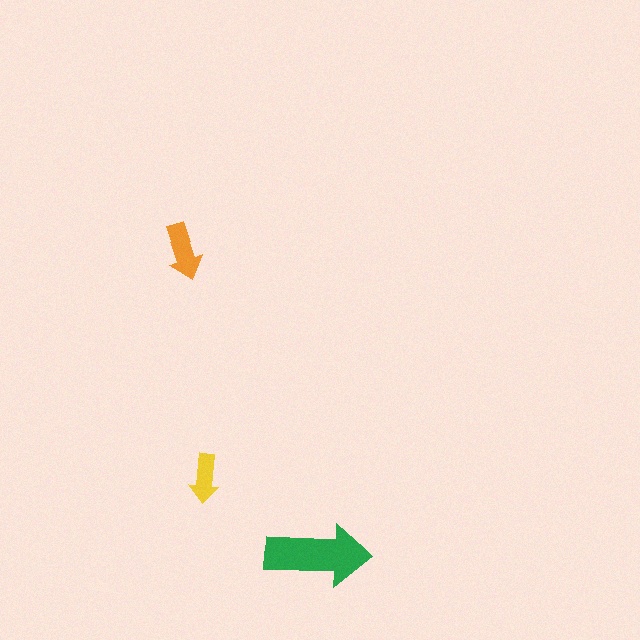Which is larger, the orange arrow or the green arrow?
The green one.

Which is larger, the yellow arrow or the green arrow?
The green one.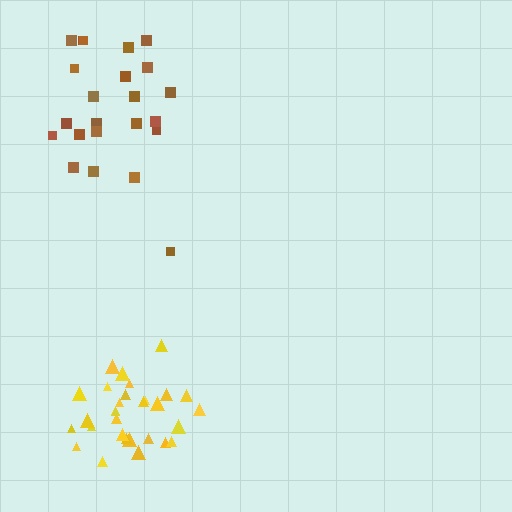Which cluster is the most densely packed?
Yellow.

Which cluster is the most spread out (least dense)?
Brown.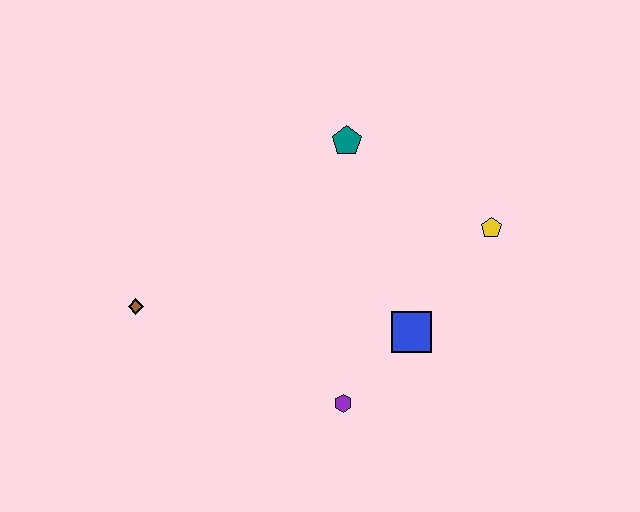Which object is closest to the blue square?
The purple hexagon is closest to the blue square.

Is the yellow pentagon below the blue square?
No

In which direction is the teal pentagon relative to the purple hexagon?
The teal pentagon is above the purple hexagon.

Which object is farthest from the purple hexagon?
The teal pentagon is farthest from the purple hexagon.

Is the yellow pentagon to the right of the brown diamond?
Yes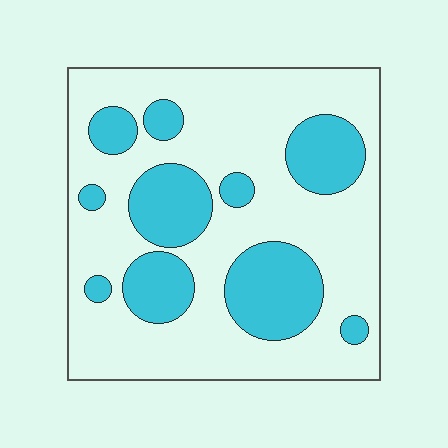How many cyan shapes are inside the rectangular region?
10.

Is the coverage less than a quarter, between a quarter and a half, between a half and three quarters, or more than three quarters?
Between a quarter and a half.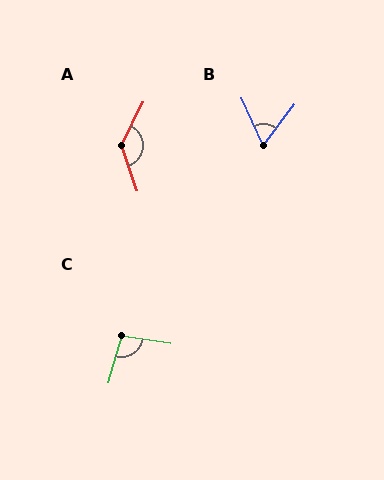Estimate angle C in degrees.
Approximately 97 degrees.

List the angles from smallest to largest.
B (61°), C (97°), A (134°).